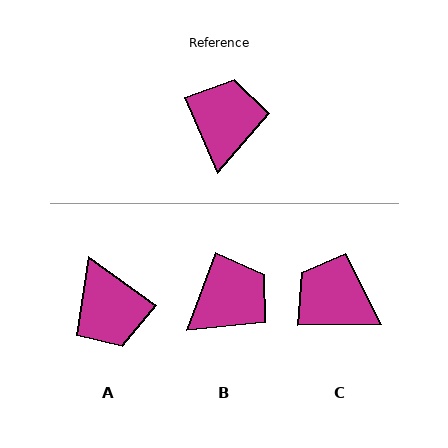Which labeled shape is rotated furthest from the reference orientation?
A, about 149 degrees away.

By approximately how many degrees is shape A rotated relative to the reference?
Approximately 149 degrees clockwise.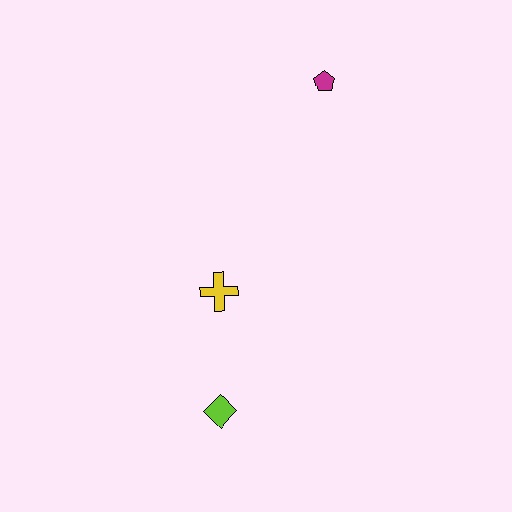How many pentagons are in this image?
There is 1 pentagon.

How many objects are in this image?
There are 3 objects.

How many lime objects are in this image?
There is 1 lime object.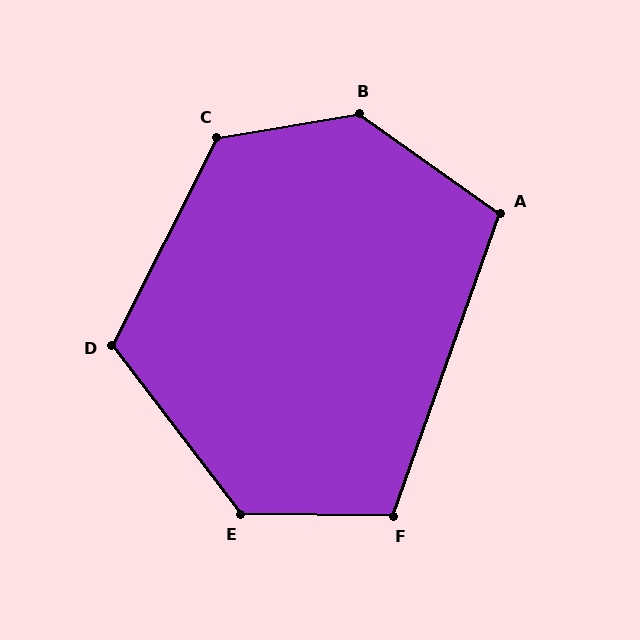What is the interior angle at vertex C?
Approximately 126 degrees (obtuse).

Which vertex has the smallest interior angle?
A, at approximately 106 degrees.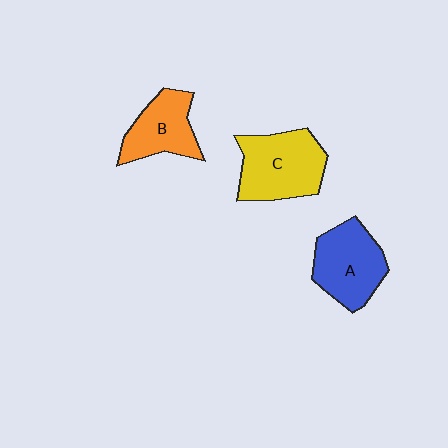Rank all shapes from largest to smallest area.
From largest to smallest: C (yellow), A (blue), B (orange).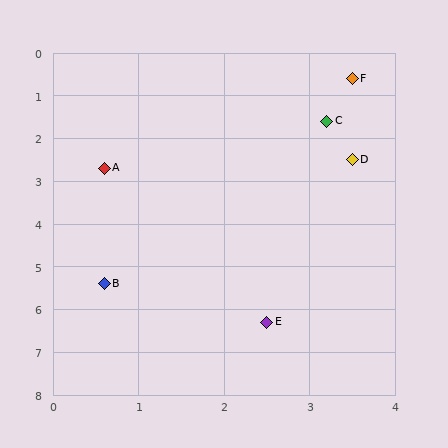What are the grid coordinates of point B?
Point B is at approximately (0.6, 5.4).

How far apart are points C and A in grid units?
Points C and A are about 2.8 grid units apart.